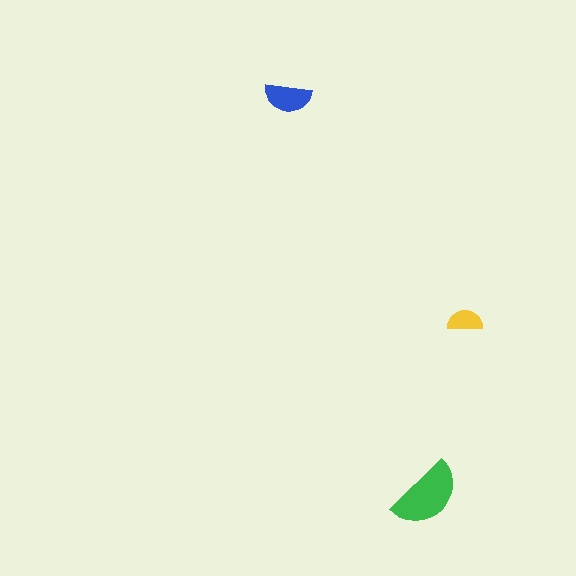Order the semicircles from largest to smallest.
the green one, the blue one, the yellow one.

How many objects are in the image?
There are 3 objects in the image.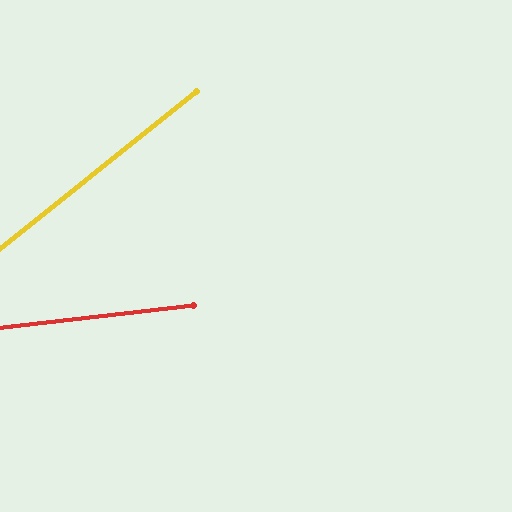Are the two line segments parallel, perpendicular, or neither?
Neither parallel nor perpendicular — they differ by about 32°.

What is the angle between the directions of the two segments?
Approximately 32 degrees.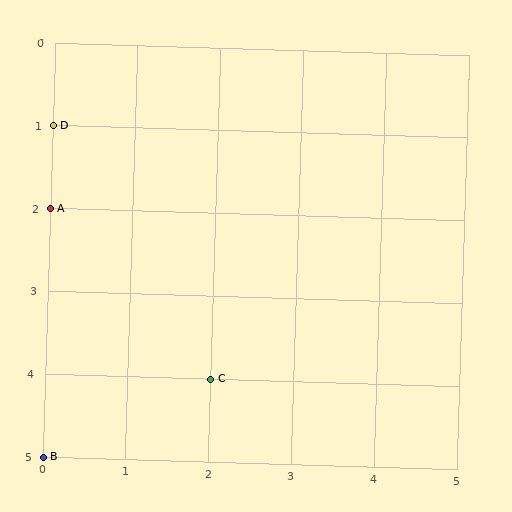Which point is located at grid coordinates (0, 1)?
Point D is at (0, 1).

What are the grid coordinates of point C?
Point C is at grid coordinates (2, 4).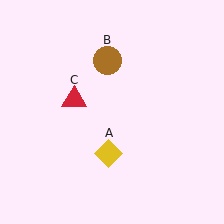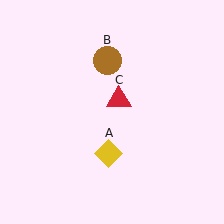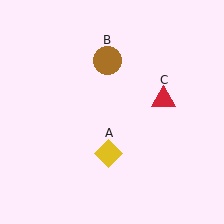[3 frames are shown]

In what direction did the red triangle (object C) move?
The red triangle (object C) moved right.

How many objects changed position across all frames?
1 object changed position: red triangle (object C).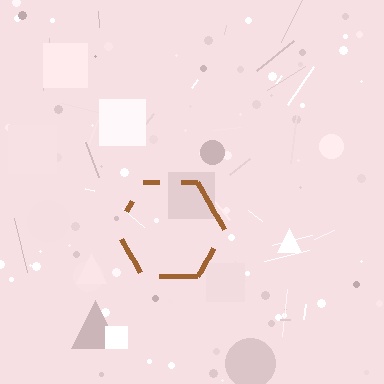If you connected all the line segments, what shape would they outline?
They would outline a hexagon.